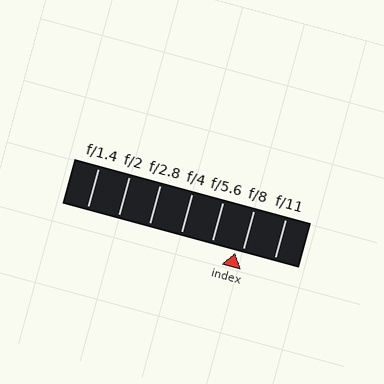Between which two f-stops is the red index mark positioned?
The index mark is between f/5.6 and f/8.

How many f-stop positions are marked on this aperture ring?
There are 7 f-stop positions marked.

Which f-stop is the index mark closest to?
The index mark is closest to f/8.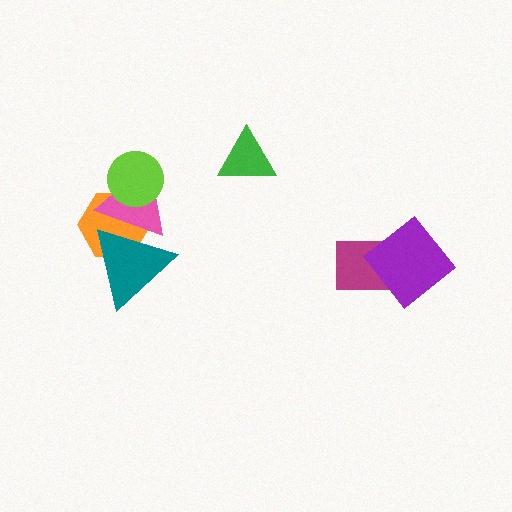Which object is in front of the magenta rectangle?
The purple diamond is in front of the magenta rectangle.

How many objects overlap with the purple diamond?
1 object overlaps with the purple diamond.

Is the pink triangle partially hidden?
Yes, it is partially covered by another shape.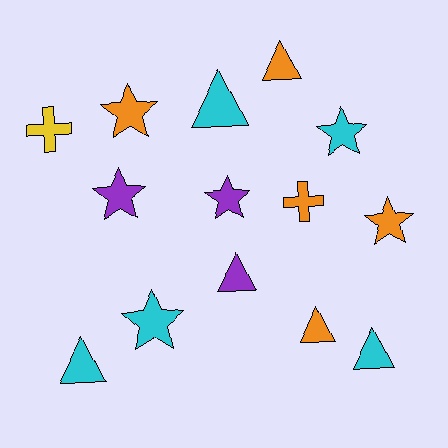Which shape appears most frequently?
Star, with 6 objects.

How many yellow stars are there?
There are no yellow stars.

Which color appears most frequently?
Cyan, with 5 objects.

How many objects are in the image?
There are 14 objects.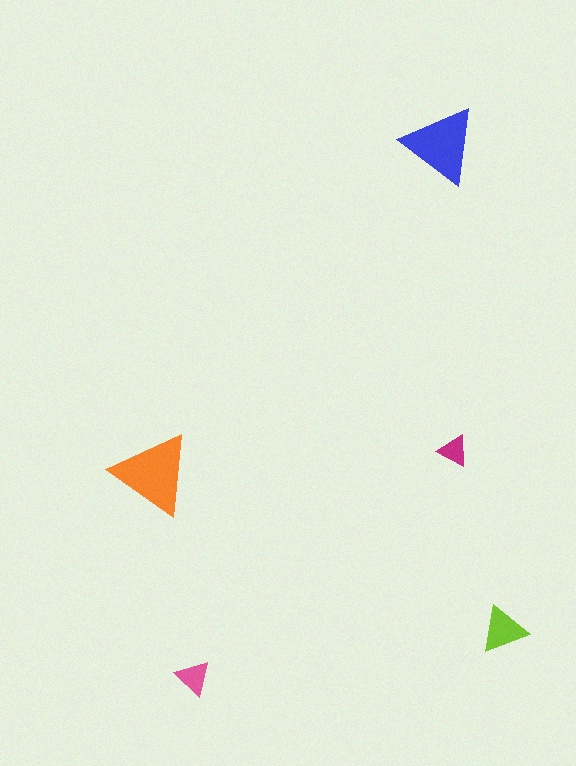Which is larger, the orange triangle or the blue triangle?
The orange one.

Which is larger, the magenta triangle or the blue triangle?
The blue one.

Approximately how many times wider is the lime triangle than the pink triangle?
About 1.5 times wider.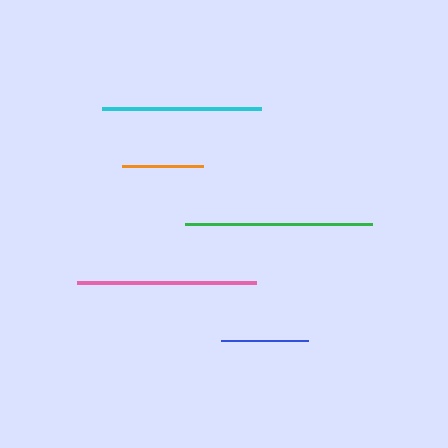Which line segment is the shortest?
The orange line is the shortest at approximately 81 pixels.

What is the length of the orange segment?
The orange segment is approximately 81 pixels long.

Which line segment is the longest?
The green line is the longest at approximately 187 pixels.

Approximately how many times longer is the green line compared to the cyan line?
The green line is approximately 1.2 times the length of the cyan line.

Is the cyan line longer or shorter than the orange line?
The cyan line is longer than the orange line.